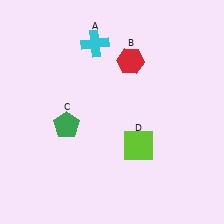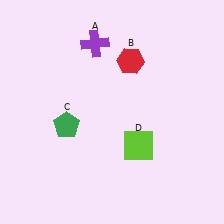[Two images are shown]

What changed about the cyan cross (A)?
In Image 1, A is cyan. In Image 2, it changed to purple.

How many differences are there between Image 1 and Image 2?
There is 1 difference between the two images.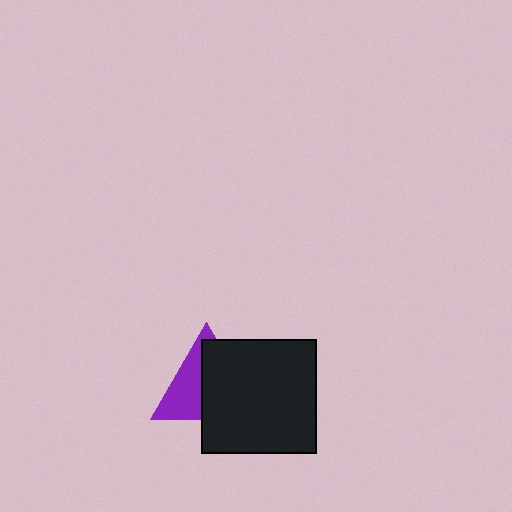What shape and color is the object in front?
The object in front is a black square.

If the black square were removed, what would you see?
You would see the complete purple triangle.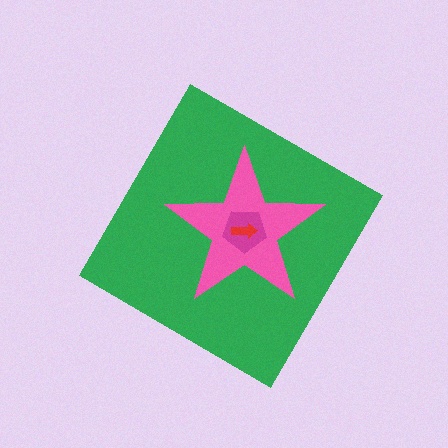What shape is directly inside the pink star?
The magenta pentagon.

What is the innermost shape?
The red arrow.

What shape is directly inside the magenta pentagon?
The red arrow.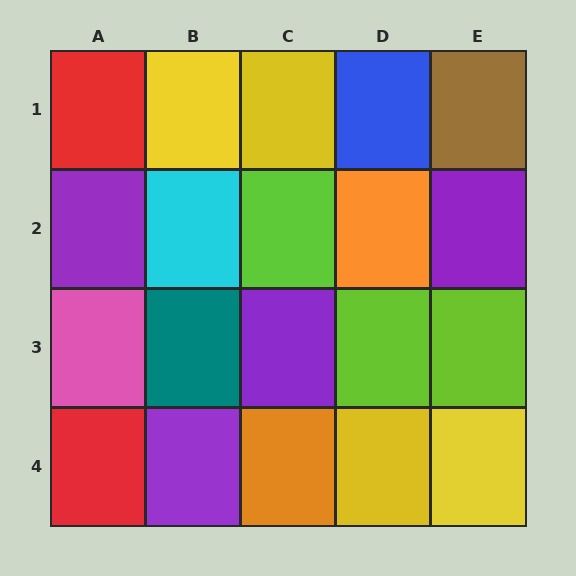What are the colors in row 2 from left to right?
Purple, cyan, lime, orange, purple.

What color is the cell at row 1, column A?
Red.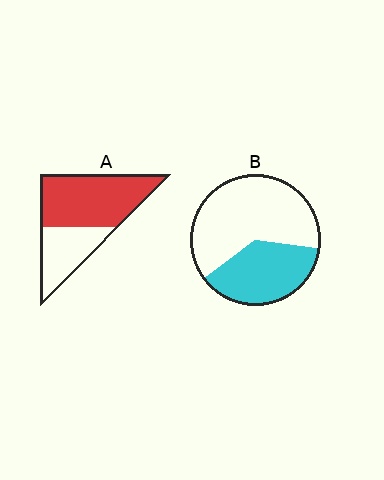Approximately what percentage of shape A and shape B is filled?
A is approximately 65% and B is approximately 40%.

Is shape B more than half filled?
No.